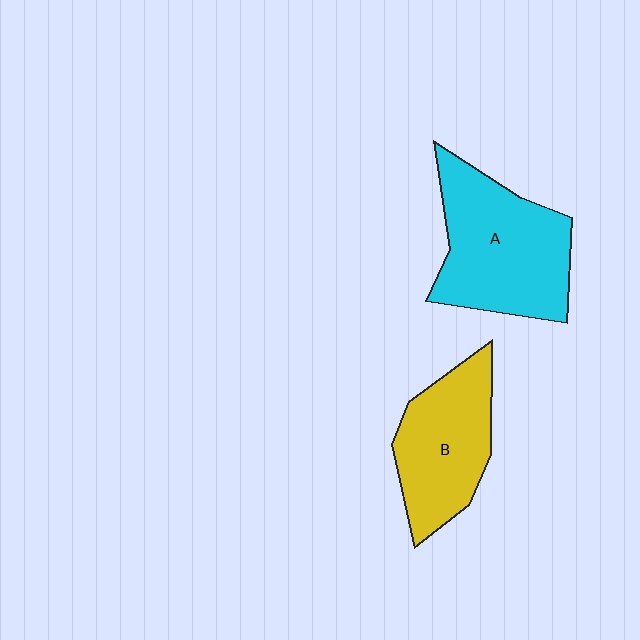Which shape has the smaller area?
Shape B (yellow).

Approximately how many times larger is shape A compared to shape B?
Approximately 1.3 times.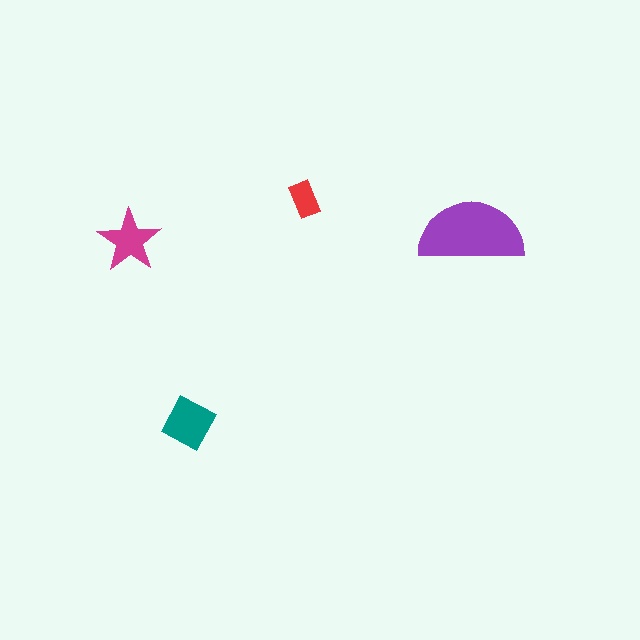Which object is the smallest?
The red rectangle.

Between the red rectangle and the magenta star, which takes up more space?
The magenta star.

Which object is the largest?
The purple semicircle.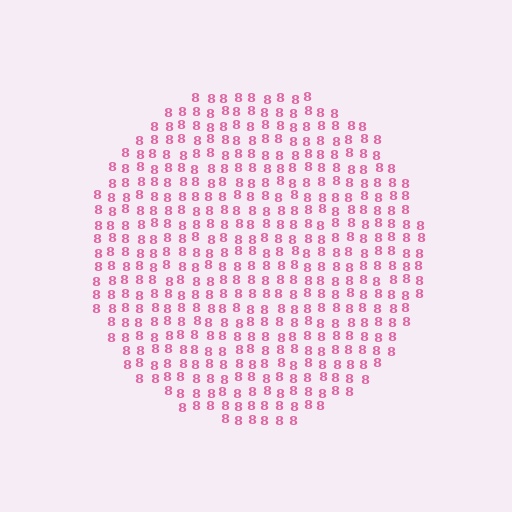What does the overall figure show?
The overall figure shows a circle.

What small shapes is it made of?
It is made of small digit 8's.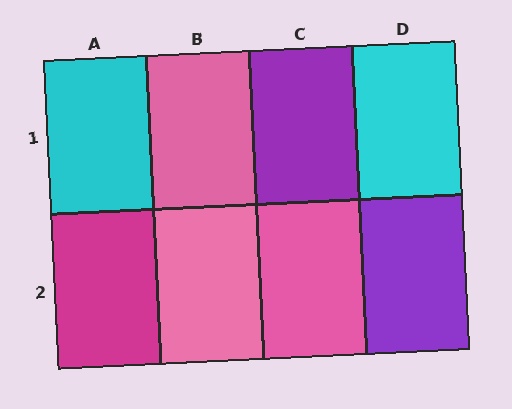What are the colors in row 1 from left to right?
Cyan, pink, purple, cyan.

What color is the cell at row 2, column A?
Magenta.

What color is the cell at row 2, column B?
Pink.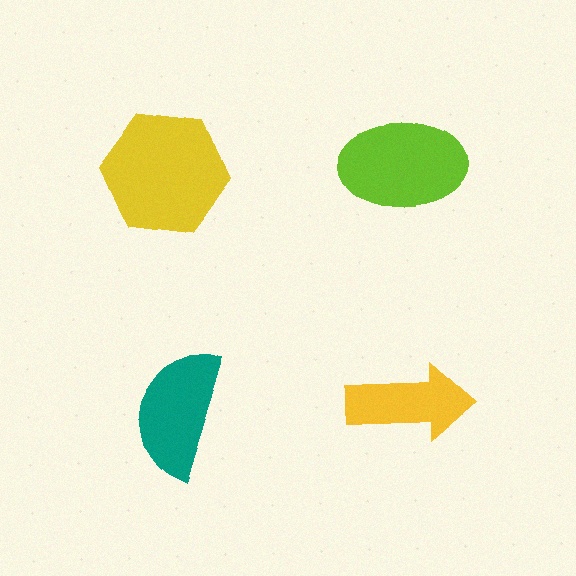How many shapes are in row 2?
2 shapes.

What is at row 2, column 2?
A yellow arrow.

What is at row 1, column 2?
A lime ellipse.